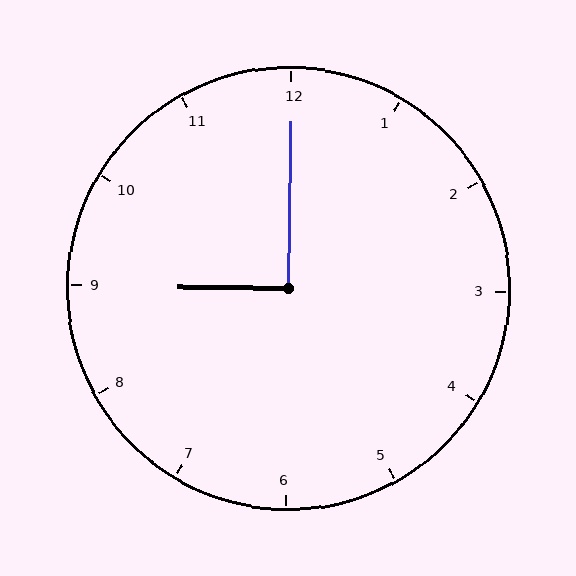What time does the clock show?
9:00.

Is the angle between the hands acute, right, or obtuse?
It is right.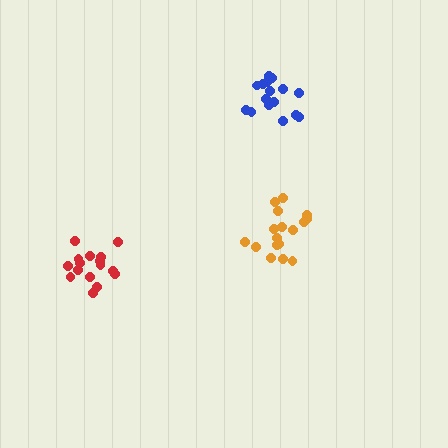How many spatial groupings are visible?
There are 3 spatial groupings.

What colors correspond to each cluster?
The clusters are colored: orange, red, blue.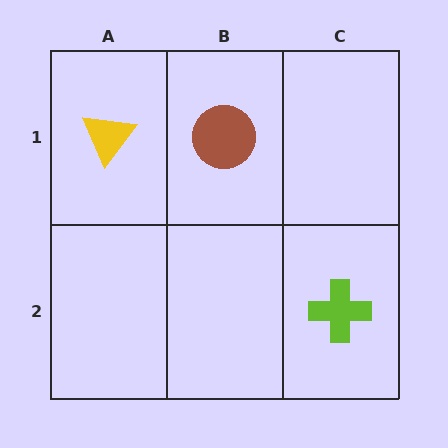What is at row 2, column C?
A lime cross.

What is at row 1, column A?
A yellow triangle.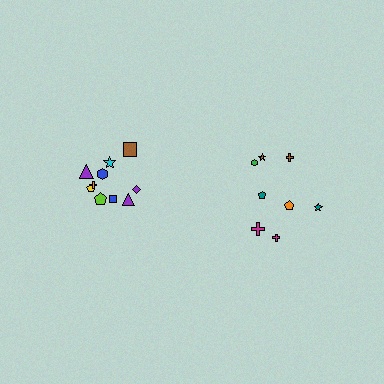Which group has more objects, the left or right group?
The left group.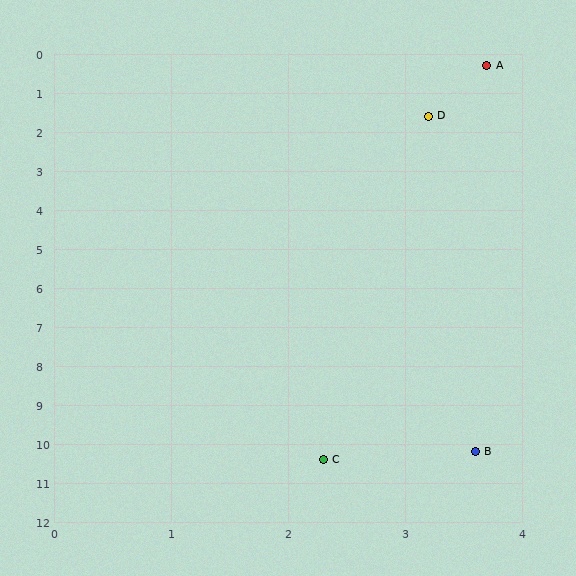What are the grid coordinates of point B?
Point B is at approximately (3.6, 10.2).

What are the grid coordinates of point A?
Point A is at approximately (3.7, 0.3).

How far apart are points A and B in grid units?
Points A and B are about 9.9 grid units apart.